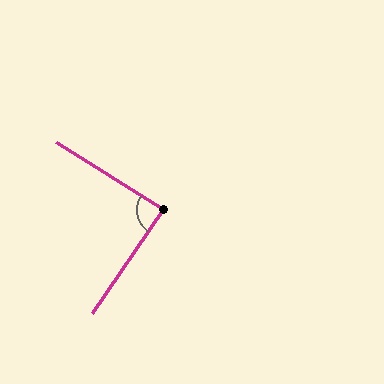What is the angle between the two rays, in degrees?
Approximately 88 degrees.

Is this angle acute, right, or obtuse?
It is approximately a right angle.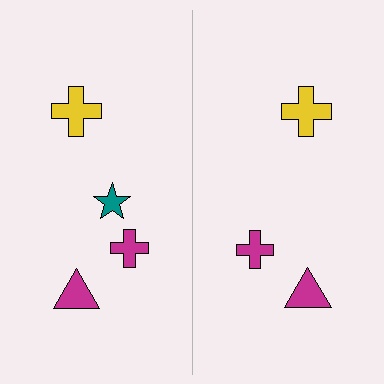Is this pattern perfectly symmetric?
No, the pattern is not perfectly symmetric. A teal star is missing from the right side.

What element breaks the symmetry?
A teal star is missing from the right side.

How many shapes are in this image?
There are 7 shapes in this image.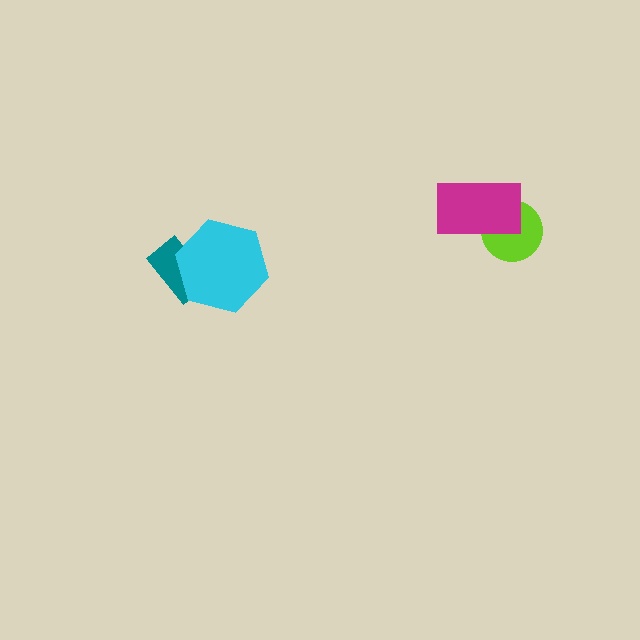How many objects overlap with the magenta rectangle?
1 object overlaps with the magenta rectangle.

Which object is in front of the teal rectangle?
The cyan hexagon is in front of the teal rectangle.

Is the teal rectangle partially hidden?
Yes, it is partially covered by another shape.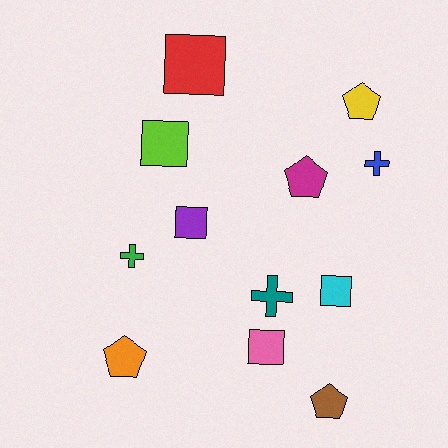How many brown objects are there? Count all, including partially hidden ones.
There is 1 brown object.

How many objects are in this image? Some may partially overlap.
There are 12 objects.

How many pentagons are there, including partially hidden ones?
There are 4 pentagons.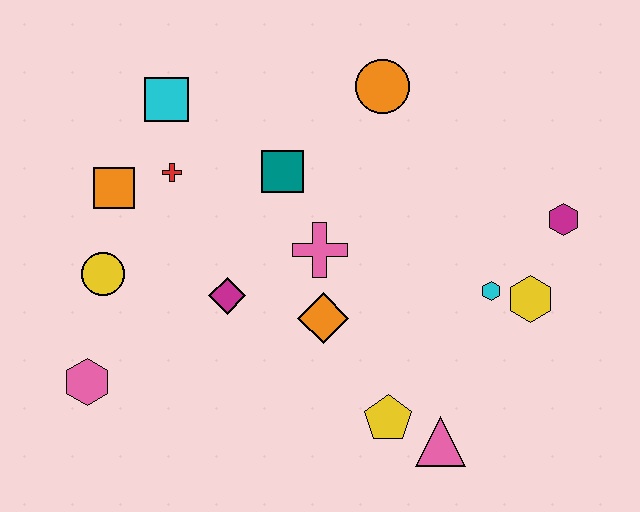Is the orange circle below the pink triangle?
No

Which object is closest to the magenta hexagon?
The yellow hexagon is closest to the magenta hexagon.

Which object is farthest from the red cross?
The magenta hexagon is farthest from the red cross.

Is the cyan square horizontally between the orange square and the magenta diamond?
Yes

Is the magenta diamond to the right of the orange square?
Yes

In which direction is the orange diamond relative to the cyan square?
The orange diamond is below the cyan square.